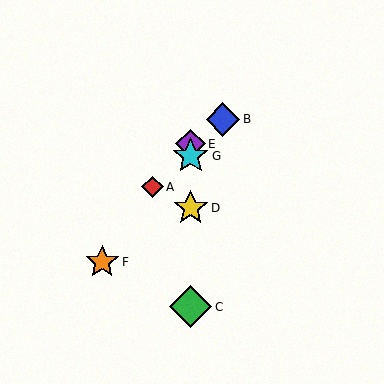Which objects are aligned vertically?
Objects C, D, E, G are aligned vertically.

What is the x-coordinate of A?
Object A is at x≈152.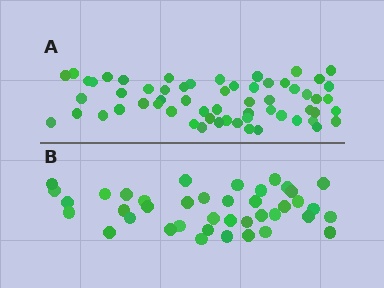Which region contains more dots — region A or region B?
Region A (the top region) has more dots.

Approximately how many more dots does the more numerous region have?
Region A has approximately 20 more dots than region B.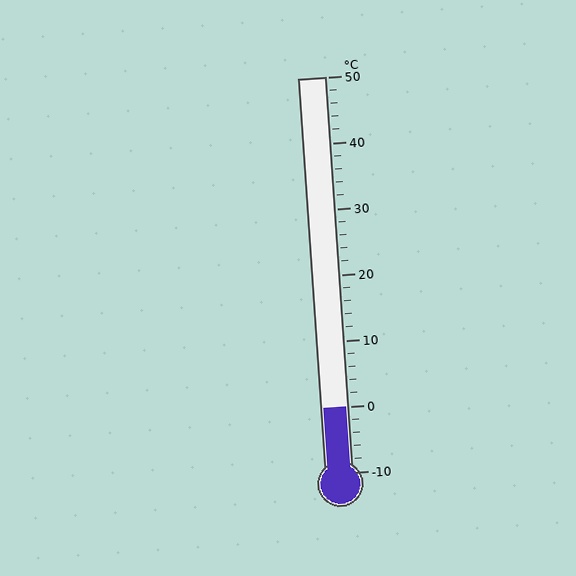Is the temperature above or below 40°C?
The temperature is below 40°C.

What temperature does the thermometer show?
The thermometer shows approximately 0°C.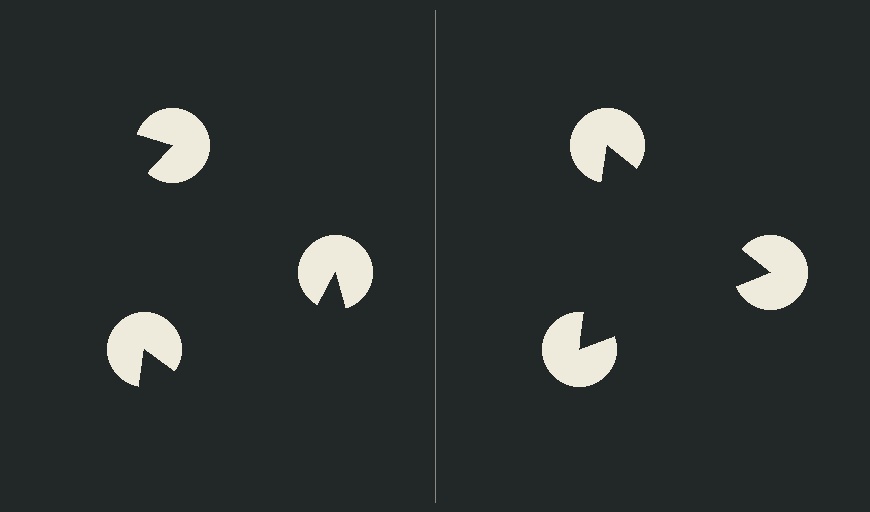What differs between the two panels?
The pac-man discs are positioned identically on both sides; only the wedge orientations differ. On the right they align to a triangle; on the left they are misaligned.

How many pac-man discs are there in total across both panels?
6 — 3 on each side.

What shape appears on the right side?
An illusory triangle.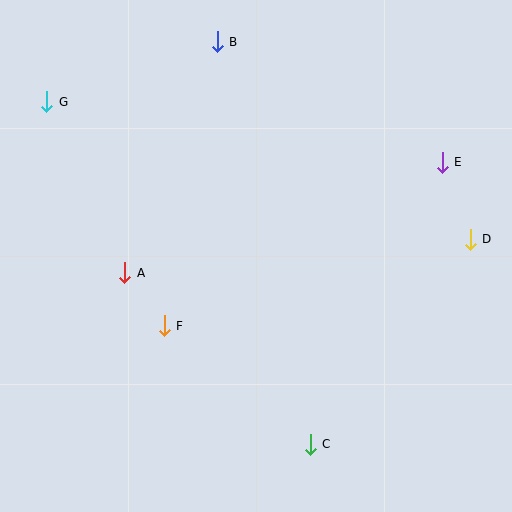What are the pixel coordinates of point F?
Point F is at (164, 326).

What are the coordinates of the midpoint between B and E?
The midpoint between B and E is at (330, 102).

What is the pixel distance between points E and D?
The distance between E and D is 82 pixels.